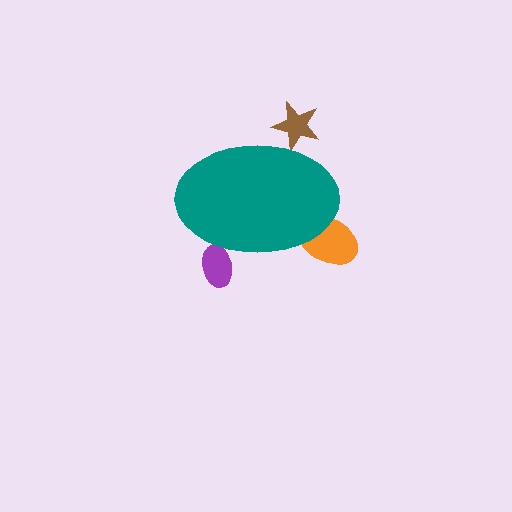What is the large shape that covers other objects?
A teal ellipse.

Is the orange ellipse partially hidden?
Yes, the orange ellipse is partially hidden behind the teal ellipse.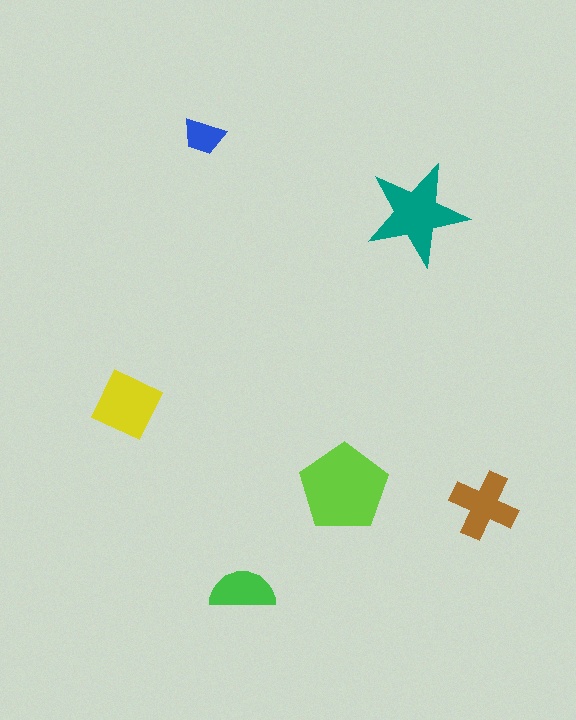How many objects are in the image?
There are 6 objects in the image.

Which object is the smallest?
The blue trapezoid.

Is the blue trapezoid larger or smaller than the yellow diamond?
Smaller.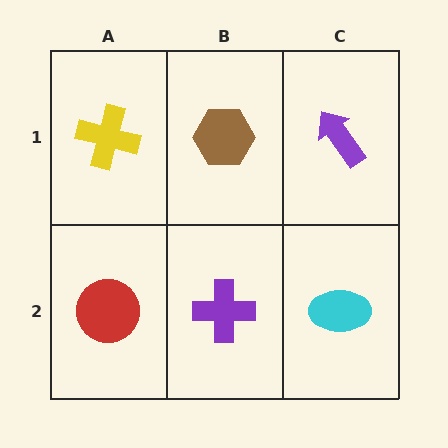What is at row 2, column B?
A purple cross.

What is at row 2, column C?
A cyan ellipse.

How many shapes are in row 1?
3 shapes.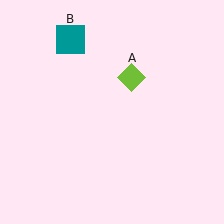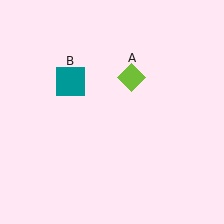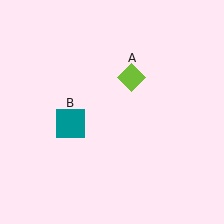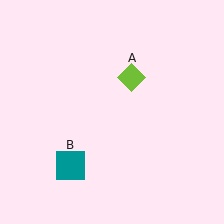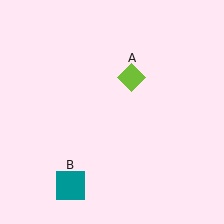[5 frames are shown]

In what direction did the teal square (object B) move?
The teal square (object B) moved down.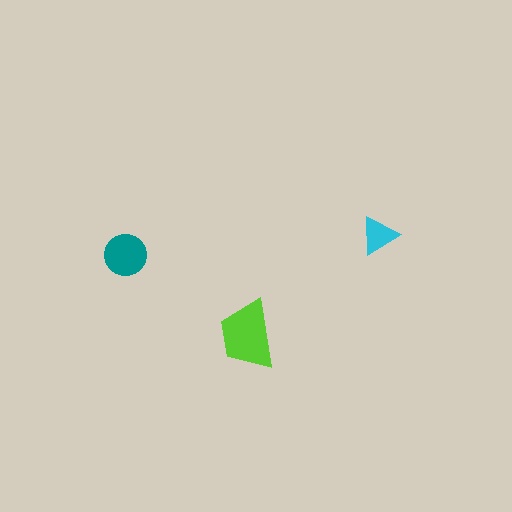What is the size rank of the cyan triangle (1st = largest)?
3rd.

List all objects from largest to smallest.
The lime trapezoid, the teal circle, the cyan triangle.